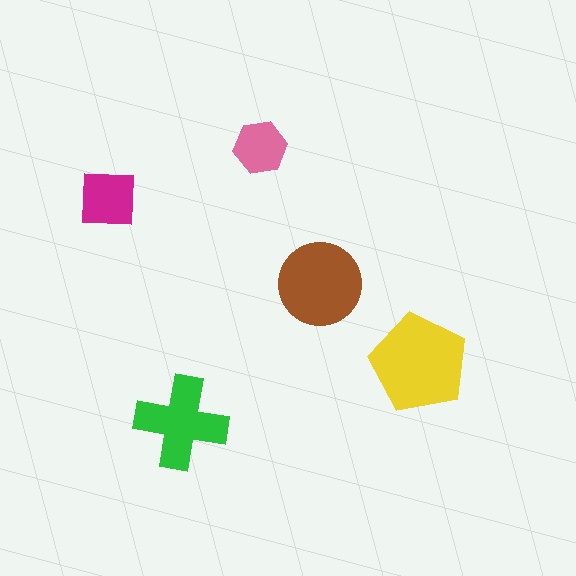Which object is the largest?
The yellow pentagon.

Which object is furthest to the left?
The magenta square is leftmost.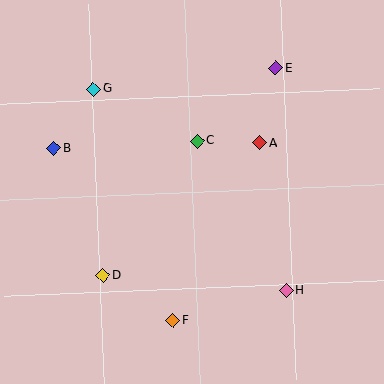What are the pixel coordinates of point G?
Point G is at (93, 89).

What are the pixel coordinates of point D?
Point D is at (103, 276).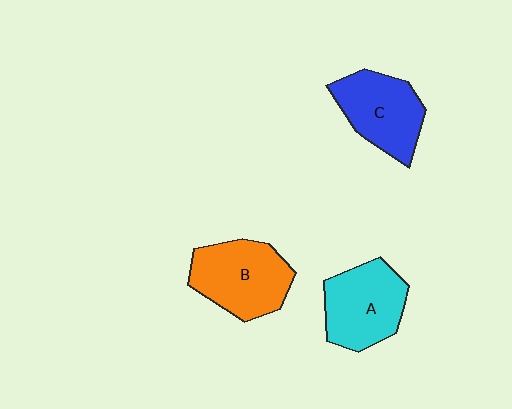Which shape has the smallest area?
Shape C (blue).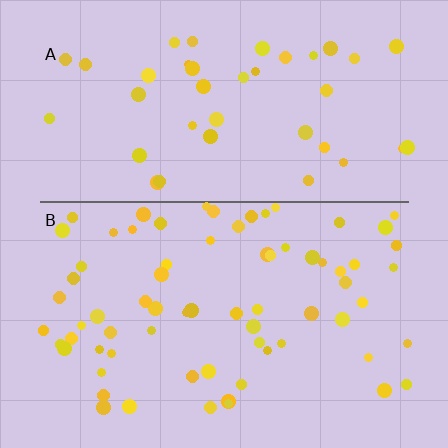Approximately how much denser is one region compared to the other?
Approximately 1.7× — region B over region A.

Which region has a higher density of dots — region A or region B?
B (the bottom).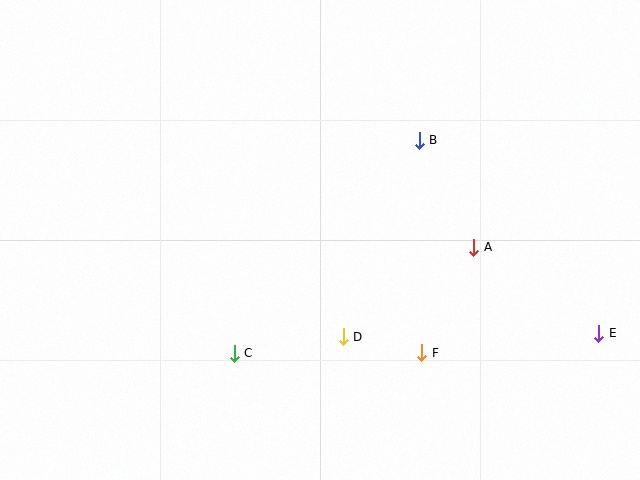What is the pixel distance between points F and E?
The distance between F and E is 178 pixels.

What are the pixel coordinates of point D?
Point D is at (343, 337).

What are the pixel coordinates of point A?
Point A is at (474, 247).